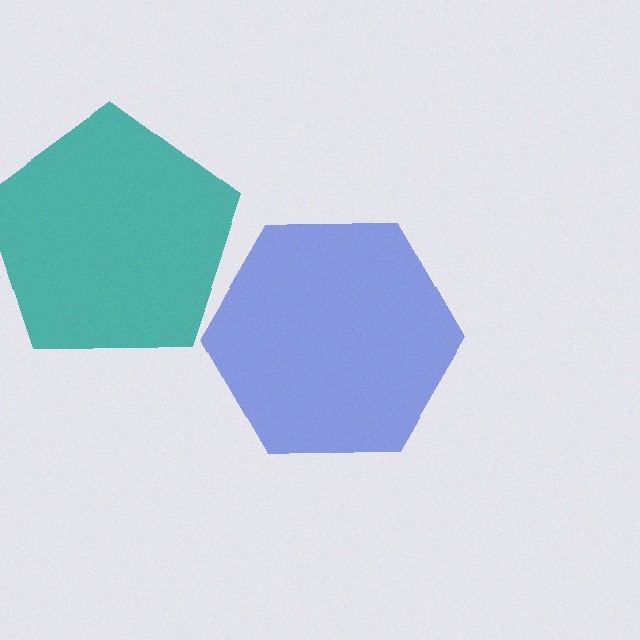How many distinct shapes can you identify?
There are 2 distinct shapes: a blue hexagon, a teal pentagon.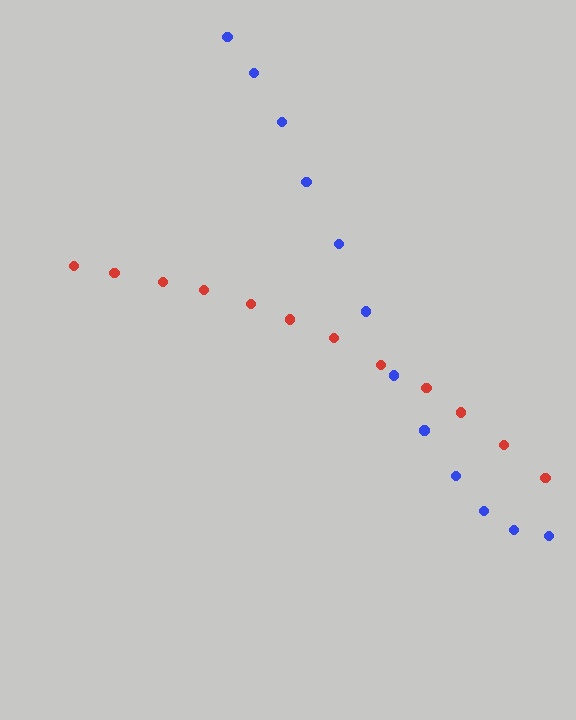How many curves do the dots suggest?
There are 2 distinct paths.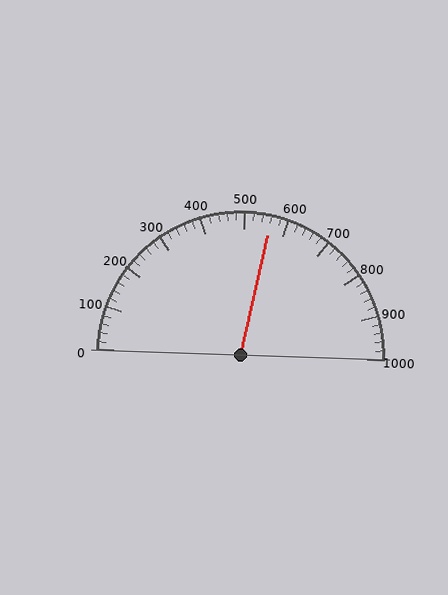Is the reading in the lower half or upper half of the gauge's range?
The reading is in the upper half of the range (0 to 1000).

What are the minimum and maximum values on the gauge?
The gauge ranges from 0 to 1000.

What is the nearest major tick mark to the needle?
The nearest major tick mark is 600.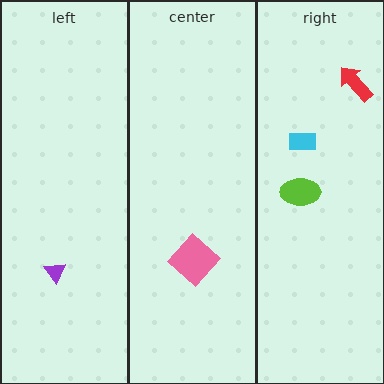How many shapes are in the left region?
1.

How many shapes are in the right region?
3.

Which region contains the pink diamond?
The center region.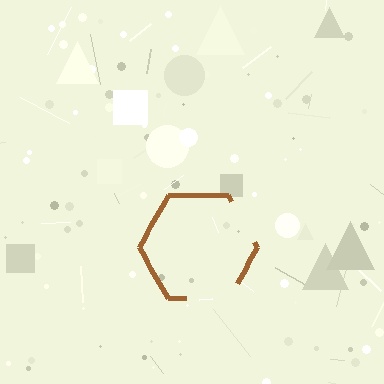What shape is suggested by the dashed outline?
The dashed outline suggests a hexagon.